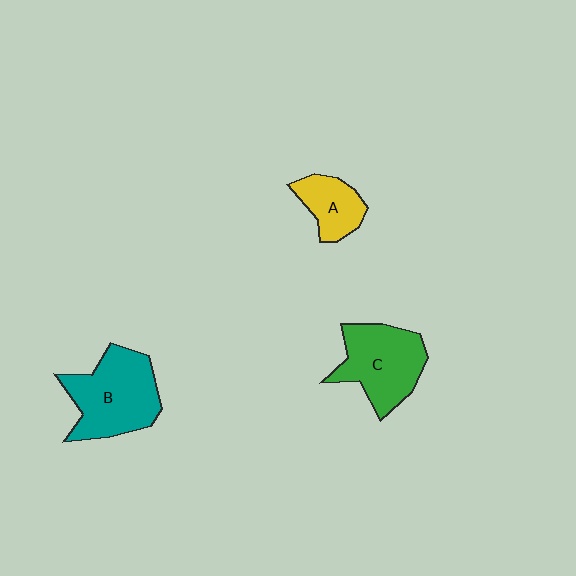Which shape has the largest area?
Shape B (teal).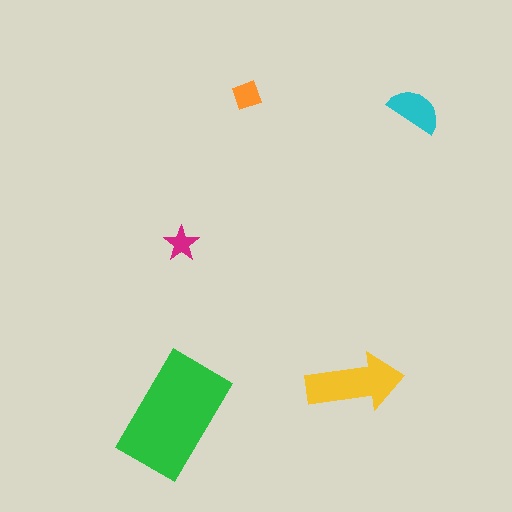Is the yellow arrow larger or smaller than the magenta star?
Larger.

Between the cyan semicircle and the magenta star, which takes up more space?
The cyan semicircle.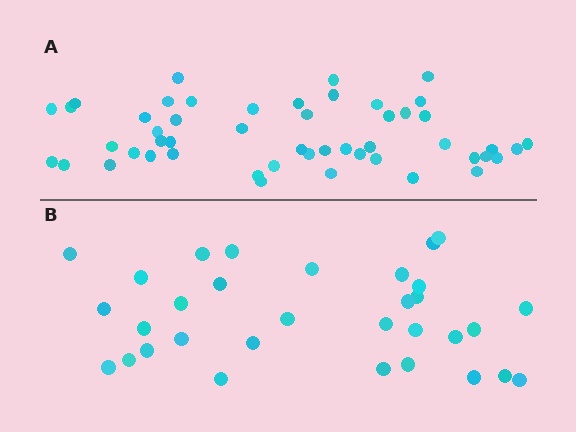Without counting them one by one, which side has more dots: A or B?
Region A (the top region) has more dots.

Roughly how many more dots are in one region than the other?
Region A has approximately 20 more dots than region B.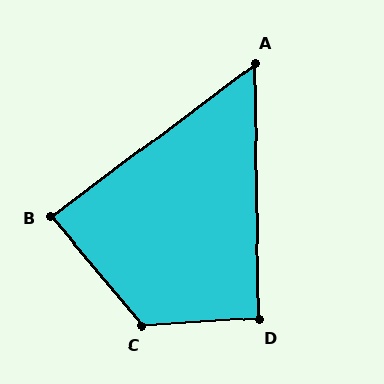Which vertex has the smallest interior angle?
A, at approximately 54 degrees.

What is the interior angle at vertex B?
Approximately 87 degrees (approximately right).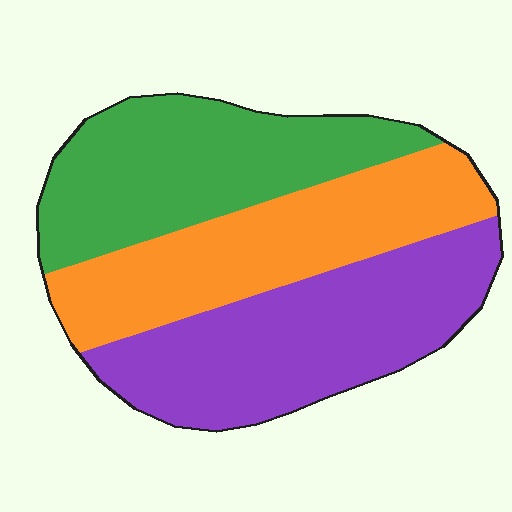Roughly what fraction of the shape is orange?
Orange takes up about one third (1/3) of the shape.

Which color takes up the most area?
Purple, at roughly 35%.